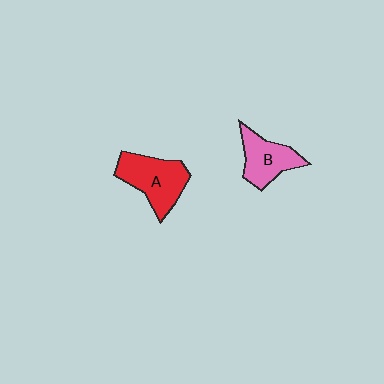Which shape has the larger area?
Shape A (red).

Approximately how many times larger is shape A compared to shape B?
Approximately 1.3 times.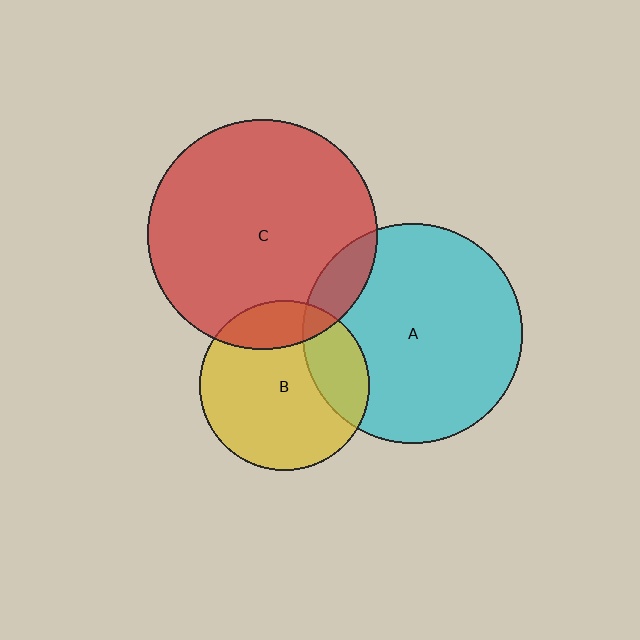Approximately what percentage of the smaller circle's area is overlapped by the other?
Approximately 20%.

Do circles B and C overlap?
Yes.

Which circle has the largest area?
Circle C (red).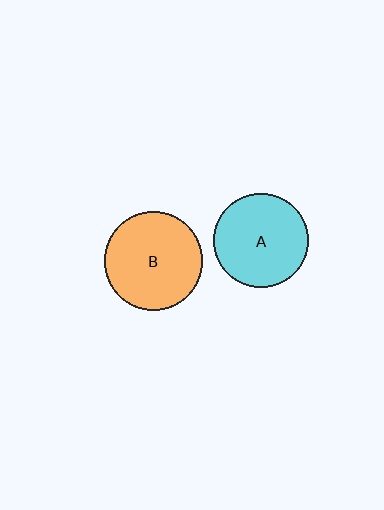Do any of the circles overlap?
No, none of the circles overlap.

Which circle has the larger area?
Circle B (orange).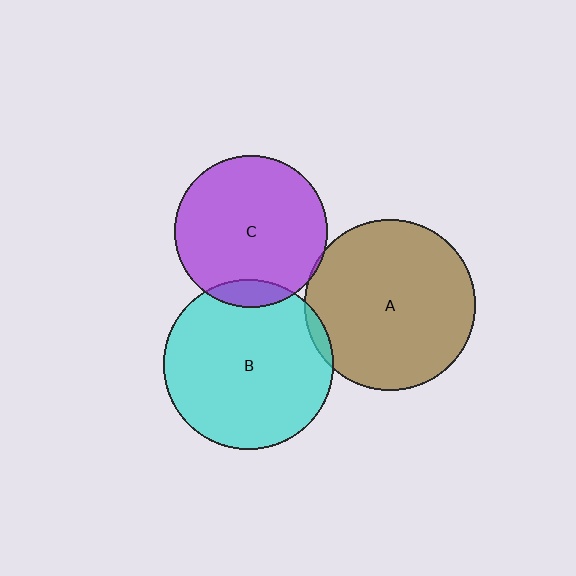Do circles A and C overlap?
Yes.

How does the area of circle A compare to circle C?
Approximately 1.3 times.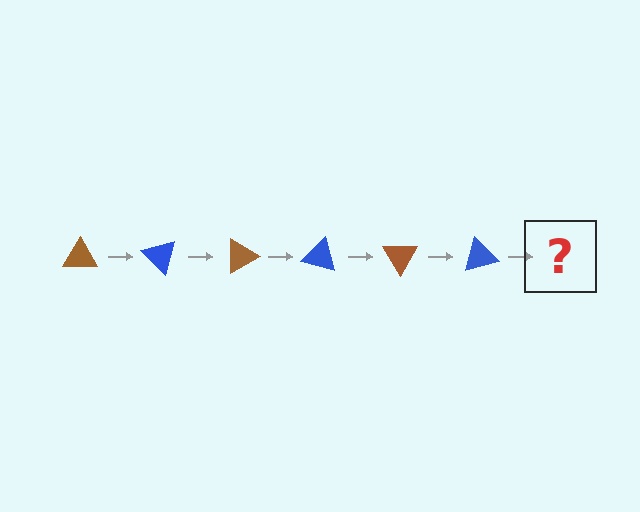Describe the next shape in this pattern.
It should be a brown triangle, rotated 270 degrees from the start.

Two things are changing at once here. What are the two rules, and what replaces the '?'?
The two rules are that it rotates 45 degrees each step and the color cycles through brown and blue. The '?' should be a brown triangle, rotated 270 degrees from the start.